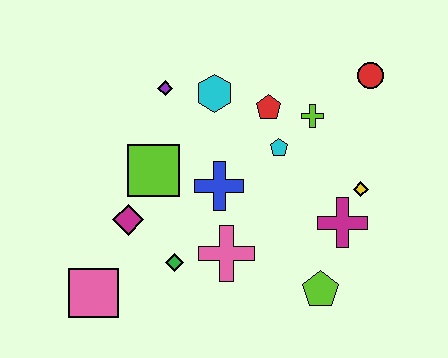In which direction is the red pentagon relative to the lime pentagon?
The red pentagon is above the lime pentagon.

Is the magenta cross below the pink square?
No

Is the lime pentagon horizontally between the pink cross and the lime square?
No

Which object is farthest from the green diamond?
The red circle is farthest from the green diamond.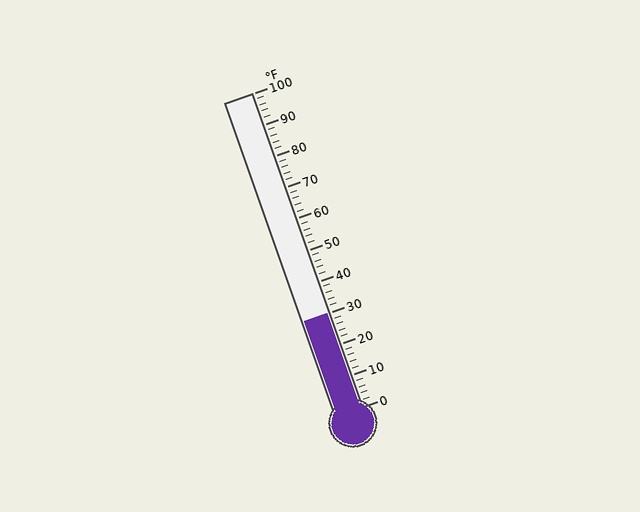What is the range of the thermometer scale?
The thermometer scale ranges from 0°F to 100°F.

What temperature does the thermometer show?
The thermometer shows approximately 30°F.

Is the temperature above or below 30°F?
The temperature is at 30°F.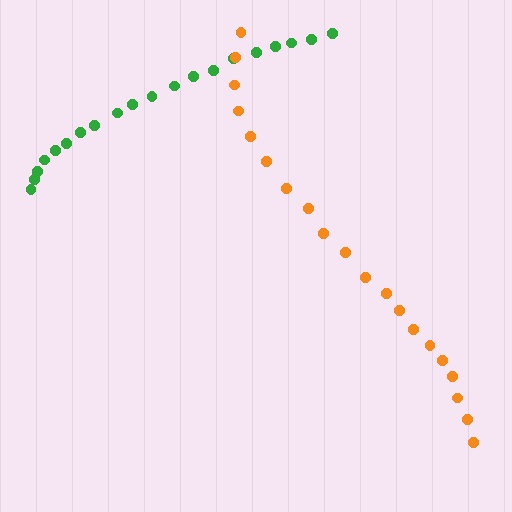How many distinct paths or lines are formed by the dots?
There are 2 distinct paths.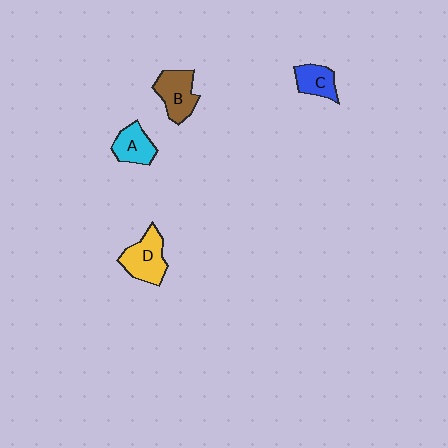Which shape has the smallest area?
Shape C (blue).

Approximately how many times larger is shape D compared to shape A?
Approximately 1.3 times.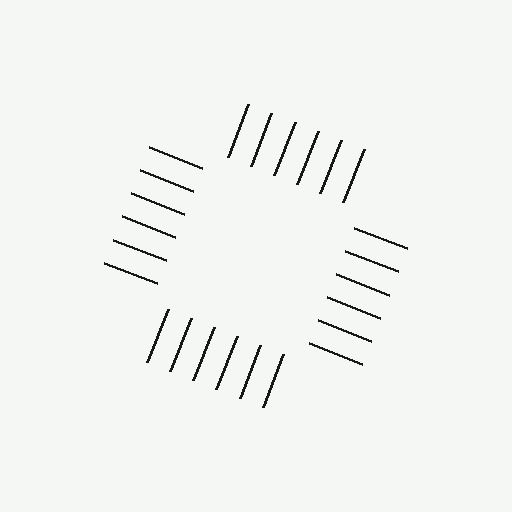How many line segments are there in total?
24 — 6 along each of the 4 edges.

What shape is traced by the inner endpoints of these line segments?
An illusory square — the line segments terminate on its edges but no continuous stroke is drawn.